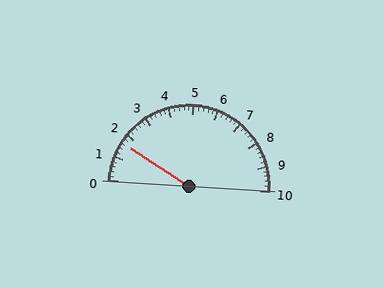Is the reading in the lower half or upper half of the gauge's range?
The reading is in the lower half of the range (0 to 10).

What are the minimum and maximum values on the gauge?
The gauge ranges from 0 to 10.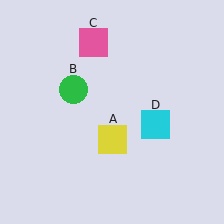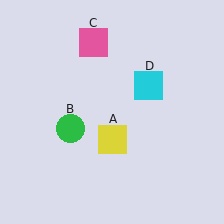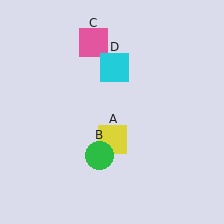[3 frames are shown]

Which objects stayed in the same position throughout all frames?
Yellow square (object A) and pink square (object C) remained stationary.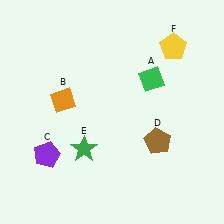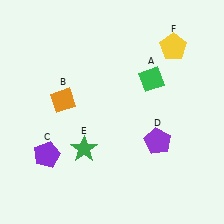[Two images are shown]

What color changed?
The pentagon (D) changed from brown in Image 1 to purple in Image 2.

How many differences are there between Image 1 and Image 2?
There is 1 difference between the two images.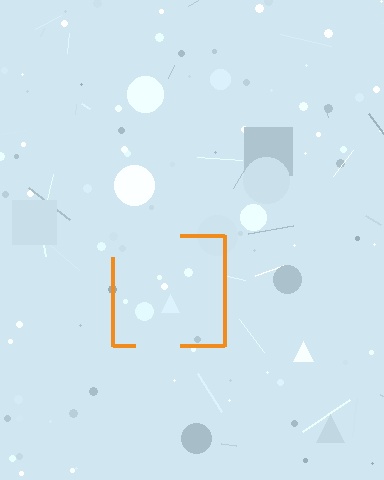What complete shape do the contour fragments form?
The contour fragments form a square.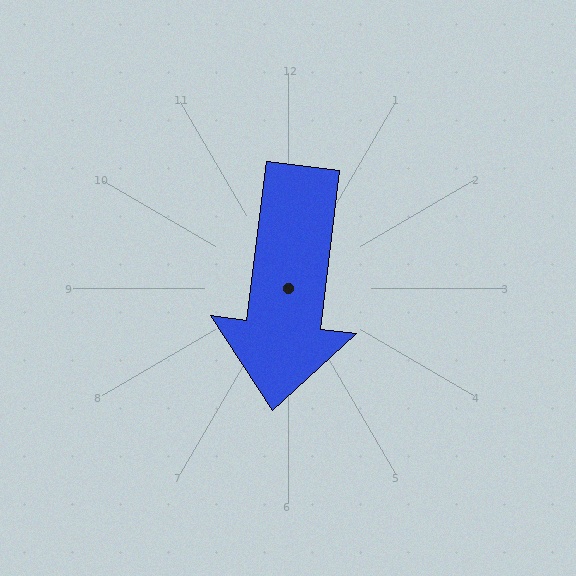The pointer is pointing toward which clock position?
Roughly 6 o'clock.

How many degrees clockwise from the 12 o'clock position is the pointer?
Approximately 187 degrees.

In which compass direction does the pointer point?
South.